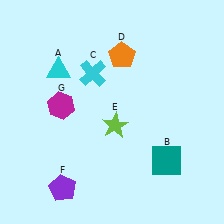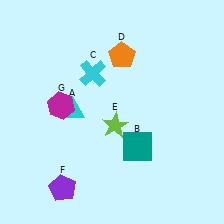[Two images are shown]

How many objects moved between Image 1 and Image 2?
2 objects moved between the two images.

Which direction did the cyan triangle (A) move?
The cyan triangle (A) moved down.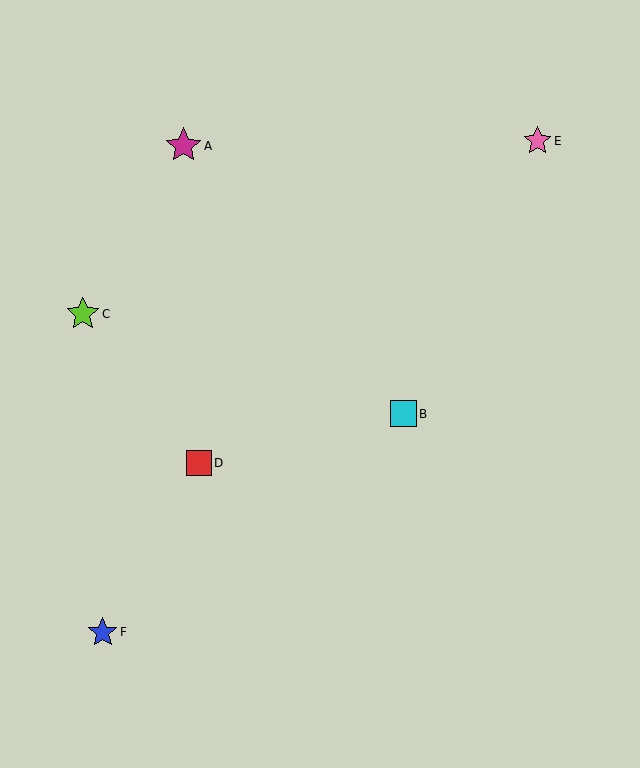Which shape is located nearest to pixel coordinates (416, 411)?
The cyan square (labeled B) at (403, 414) is nearest to that location.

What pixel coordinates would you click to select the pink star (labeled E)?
Click at (537, 141) to select the pink star E.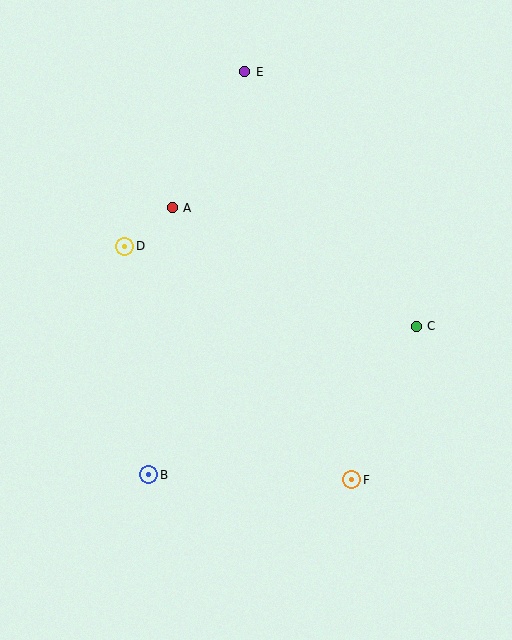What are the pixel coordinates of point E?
Point E is at (245, 72).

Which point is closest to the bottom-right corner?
Point F is closest to the bottom-right corner.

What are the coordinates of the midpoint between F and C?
The midpoint between F and C is at (384, 403).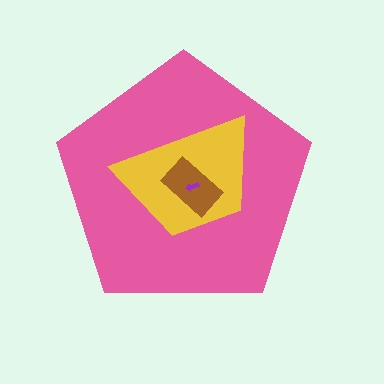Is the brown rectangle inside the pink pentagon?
Yes.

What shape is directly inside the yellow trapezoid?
The brown rectangle.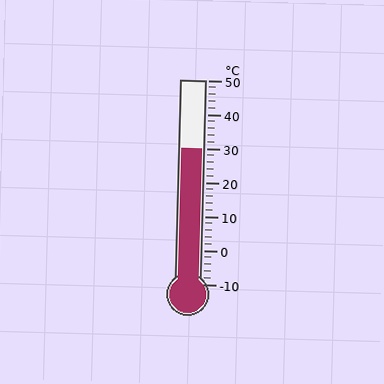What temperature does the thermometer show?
The thermometer shows approximately 30°C.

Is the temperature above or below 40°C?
The temperature is below 40°C.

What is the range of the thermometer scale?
The thermometer scale ranges from -10°C to 50°C.